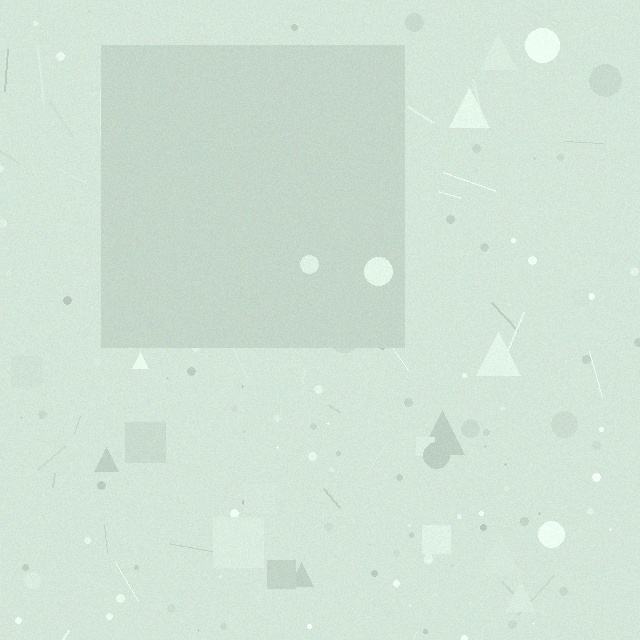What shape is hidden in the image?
A square is hidden in the image.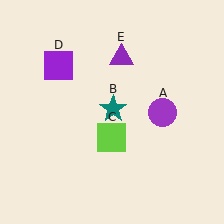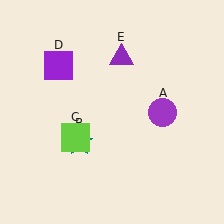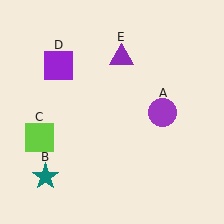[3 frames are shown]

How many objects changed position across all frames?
2 objects changed position: teal star (object B), lime square (object C).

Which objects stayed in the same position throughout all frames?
Purple circle (object A) and purple square (object D) and purple triangle (object E) remained stationary.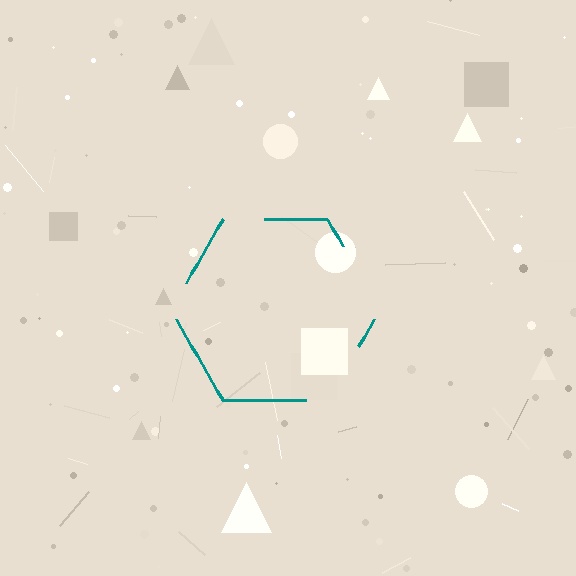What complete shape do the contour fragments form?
The contour fragments form a hexagon.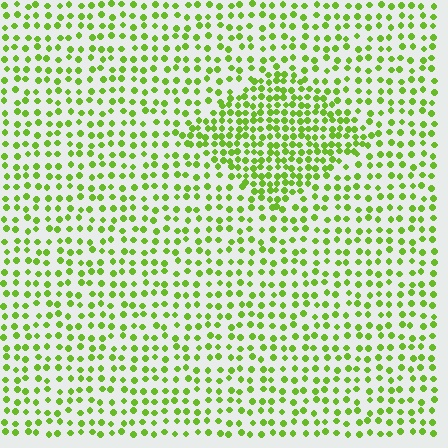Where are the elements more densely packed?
The elements are more densely packed inside the diamond boundary.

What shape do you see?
I see a diamond.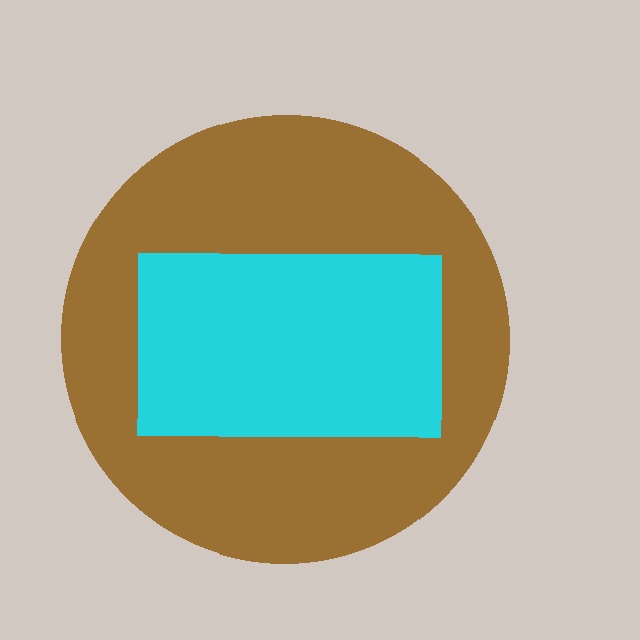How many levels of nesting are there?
2.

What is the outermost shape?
The brown circle.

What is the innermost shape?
The cyan rectangle.